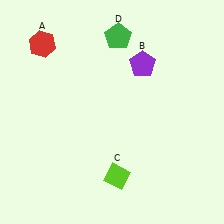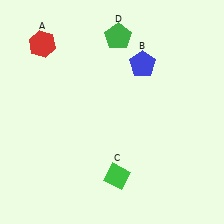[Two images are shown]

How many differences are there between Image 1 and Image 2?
There are 2 differences between the two images.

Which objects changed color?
B changed from purple to blue. C changed from lime to green.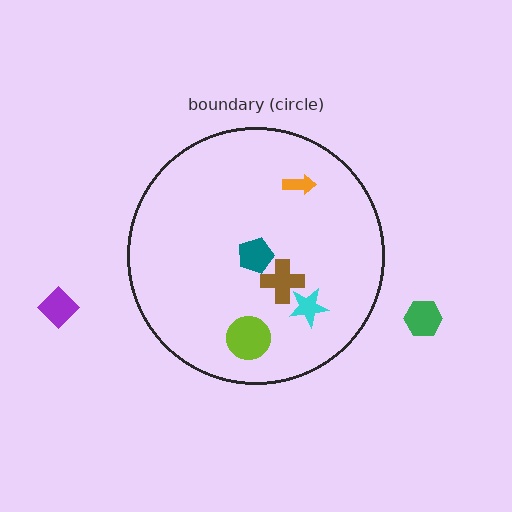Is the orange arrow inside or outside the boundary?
Inside.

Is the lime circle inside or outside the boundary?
Inside.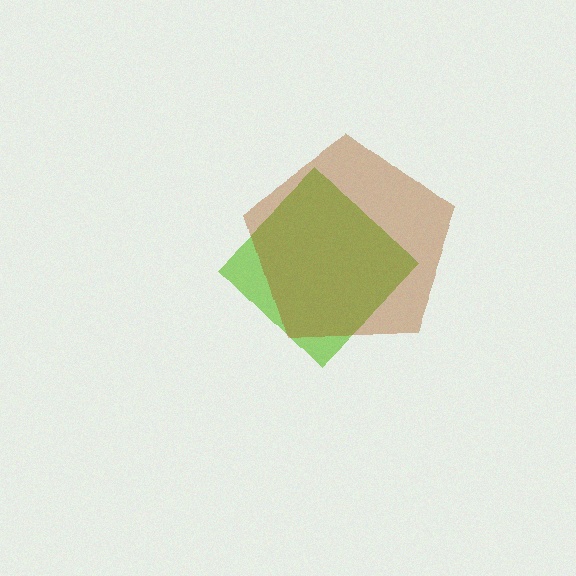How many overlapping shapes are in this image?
There are 2 overlapping shapes in the image.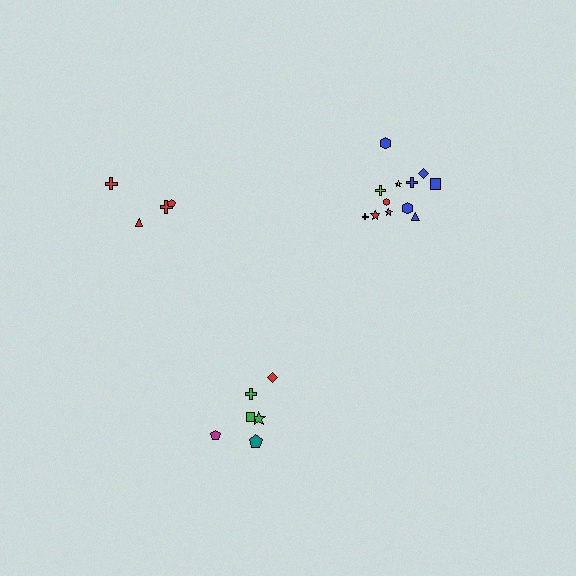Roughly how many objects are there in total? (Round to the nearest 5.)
Roughly 20 objects in total.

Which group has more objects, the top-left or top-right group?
The top-right group.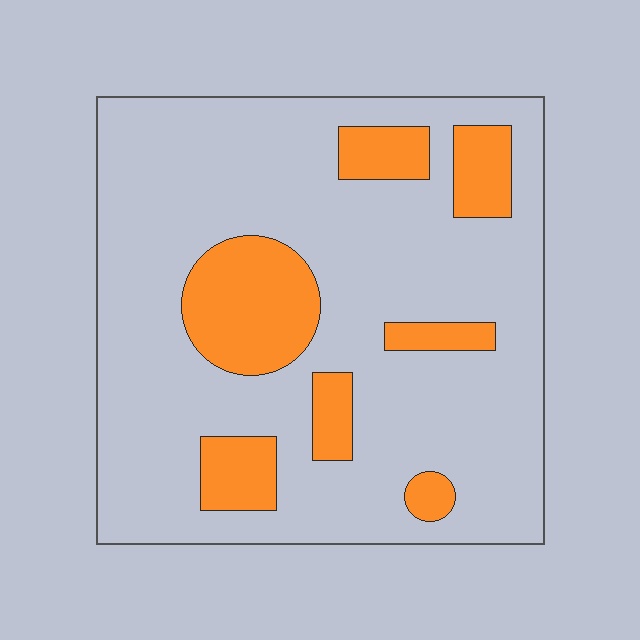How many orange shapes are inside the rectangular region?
7.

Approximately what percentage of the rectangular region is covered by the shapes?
Approximately 20%.